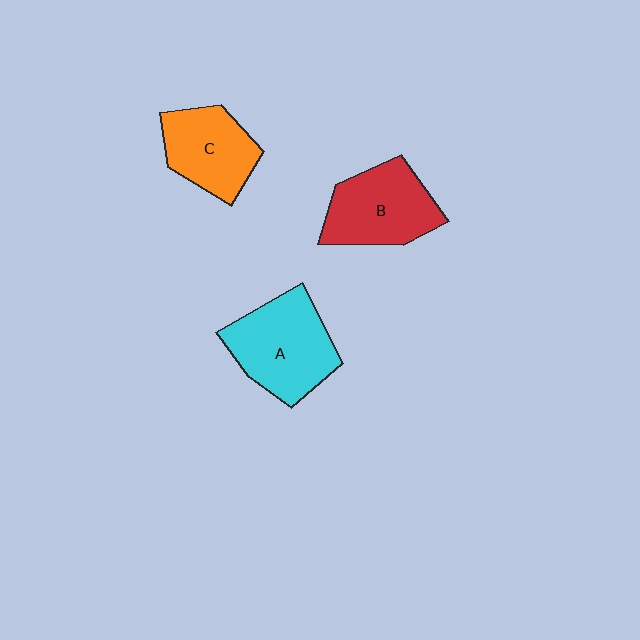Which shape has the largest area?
Shape A (cyan).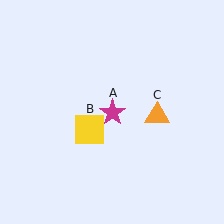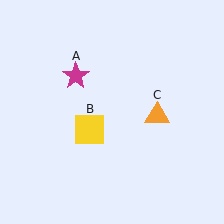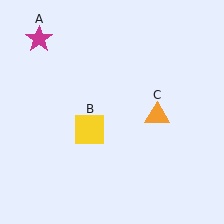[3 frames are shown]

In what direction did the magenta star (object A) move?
The magenta star (object A) moved up and to the left.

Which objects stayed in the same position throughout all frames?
Yellow square (object B) and orange triangle (object C) remained stationary.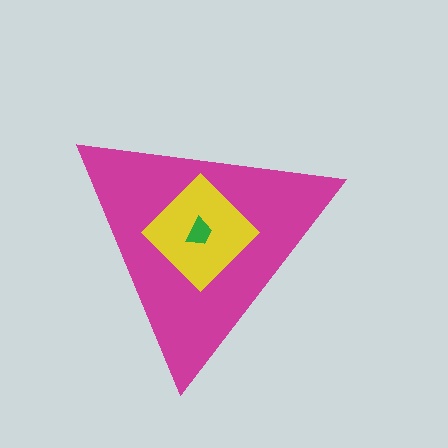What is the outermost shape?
The magenta triangle.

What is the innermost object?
The green trapezoid.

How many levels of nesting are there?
3.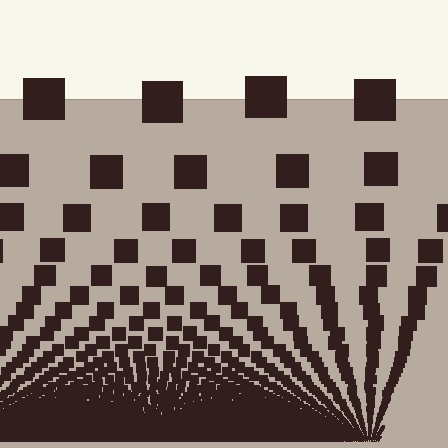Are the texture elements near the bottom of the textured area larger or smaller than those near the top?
Smaller. The gradient is inverted — elements near the bottom are smaller and denser.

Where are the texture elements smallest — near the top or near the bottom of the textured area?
Near the bottom.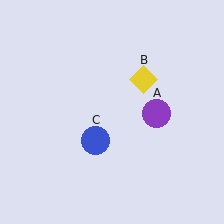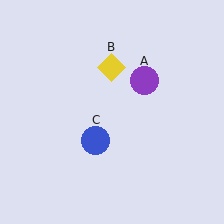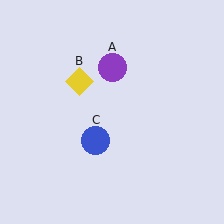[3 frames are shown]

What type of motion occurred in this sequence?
The purple circle (object A), yellow diamond (object B) rotated counterclockwise around the center of the scene.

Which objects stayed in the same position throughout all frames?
Blue circle (object C) remained stationary.